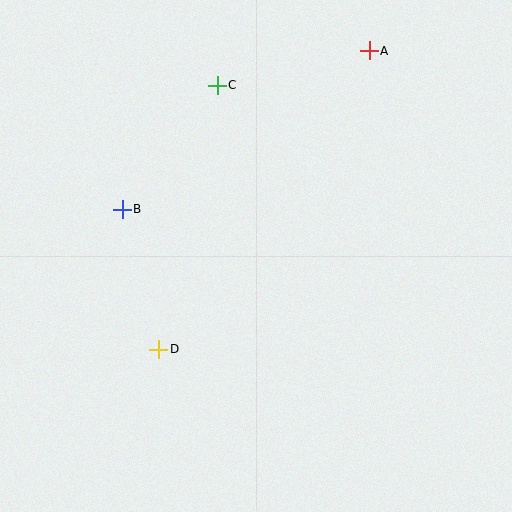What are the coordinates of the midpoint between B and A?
The midpoint between B and A is at (246, 130).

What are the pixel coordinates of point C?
Point C is at (217, 85).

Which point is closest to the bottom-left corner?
Point D is closest to the bottom-left corner.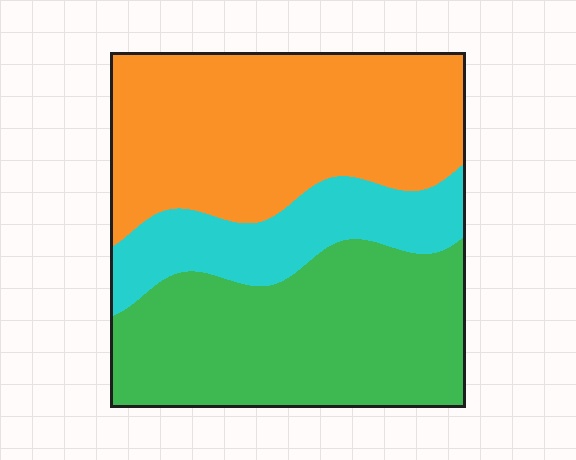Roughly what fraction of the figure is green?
Green takes up between a third and a half of the figure.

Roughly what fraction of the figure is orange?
Orange takes up about two fifths (2/5) of the figure.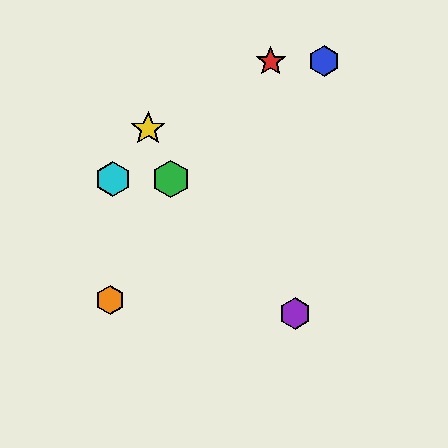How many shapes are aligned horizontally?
2 shapes (the green hexagon, the cyan hexagon) are aligned horizontally.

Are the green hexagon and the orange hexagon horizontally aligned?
No, the green hexagon is at y≈179 and the orange hexagon is at y≈300.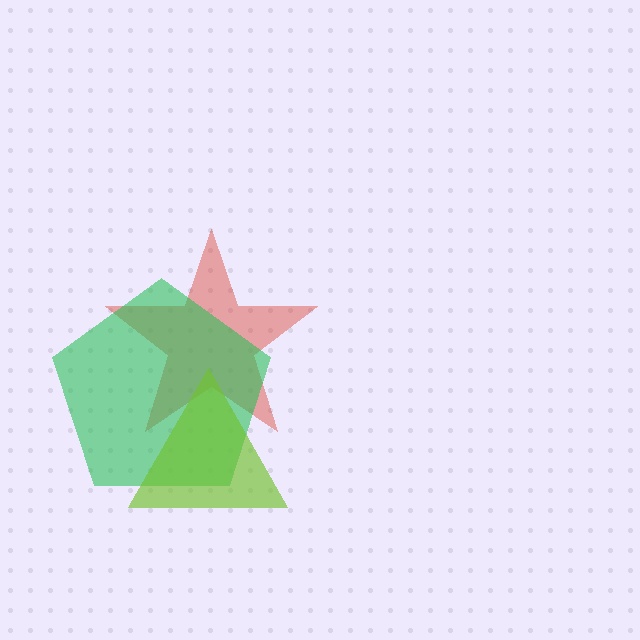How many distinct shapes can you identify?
There are 3 distinct shapes: a red star, a green pentagon, a lime triangle.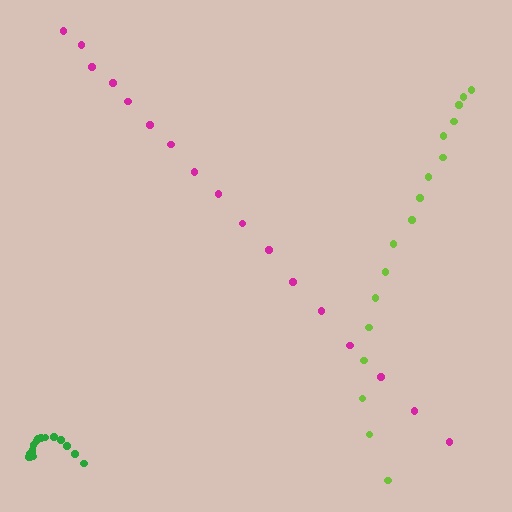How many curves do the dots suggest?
There are 3 distinct paths.